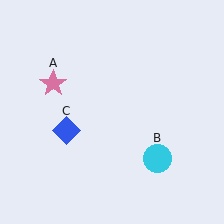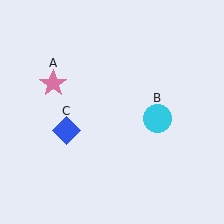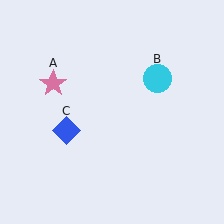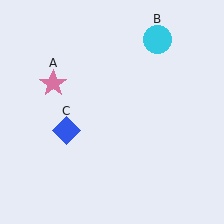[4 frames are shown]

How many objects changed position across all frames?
1 object changed position: cyan circle (object B).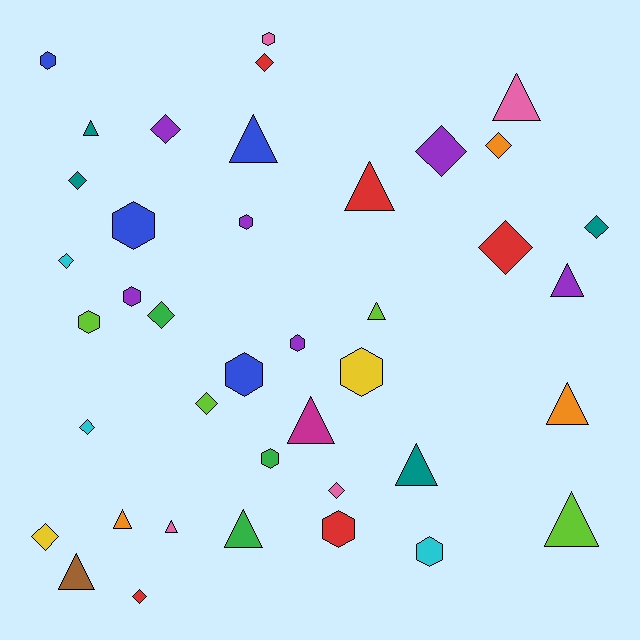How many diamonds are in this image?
There are 14 diamonds.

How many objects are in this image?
There are 40 objects.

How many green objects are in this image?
There are 3 green objects.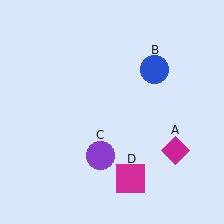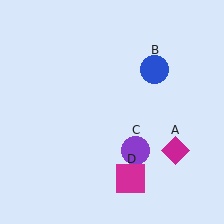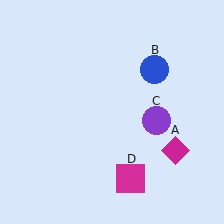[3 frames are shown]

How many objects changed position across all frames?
1 object changed position: purple circle (object C).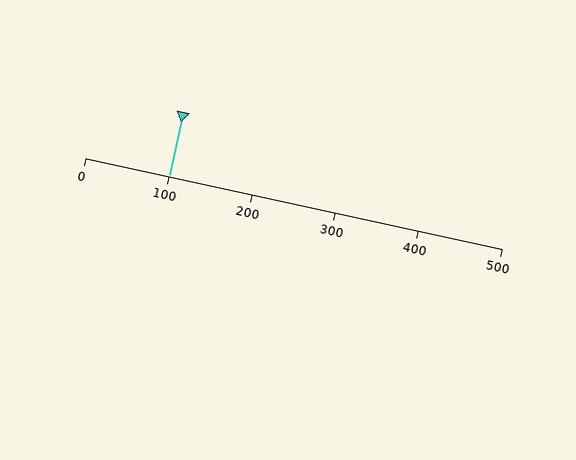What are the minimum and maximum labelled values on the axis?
The axis runs from 0 to 500.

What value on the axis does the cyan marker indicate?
The marker indicates approximately 100.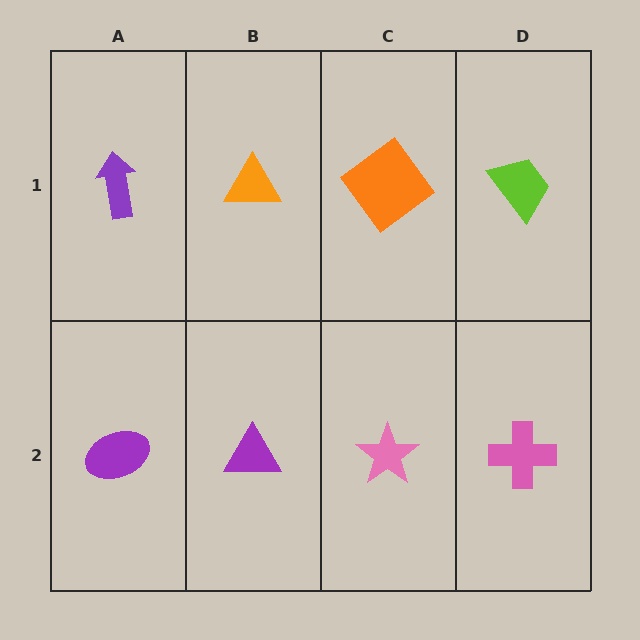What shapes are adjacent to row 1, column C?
A pink star (row 2, column C), an orange triangle (row 1, column B), a lime trapezoid (row 1, column D).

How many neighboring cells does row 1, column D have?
2.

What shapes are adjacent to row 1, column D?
A pink cross (row 2, column D), an orange diamond (row 1, column C).